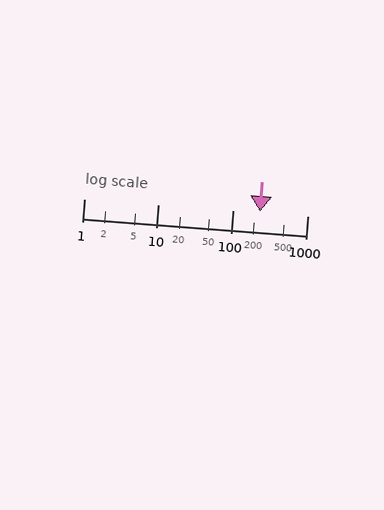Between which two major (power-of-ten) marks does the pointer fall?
The pointer is between 100 and 1000.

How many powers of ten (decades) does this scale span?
The scale spans 3 decades, from 1 to 1000.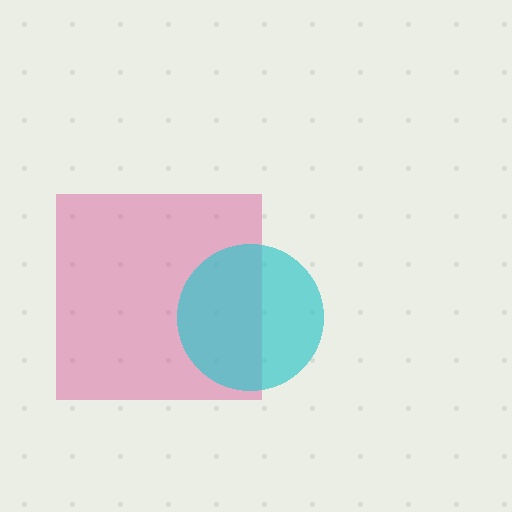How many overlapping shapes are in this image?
There are 2 overlapping shapes in the image.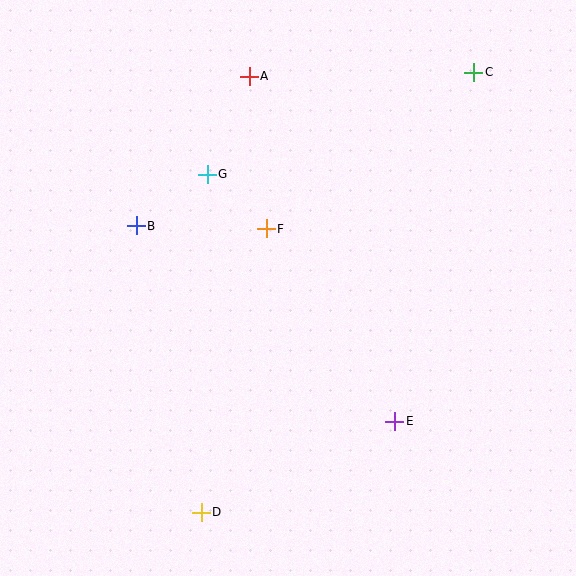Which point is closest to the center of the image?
Point F at (266, 229) is closest to the center.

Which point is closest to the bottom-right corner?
Point E is closest to the bottom-right corner.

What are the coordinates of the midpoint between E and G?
The midpoint between E and G is at (301, 298).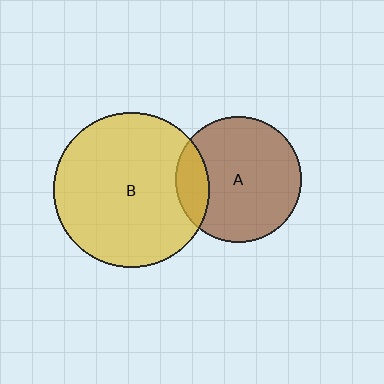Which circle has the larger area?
Circle B (yellow).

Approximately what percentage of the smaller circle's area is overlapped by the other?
Approximately 15%.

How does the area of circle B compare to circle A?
Approximately 1.5 times.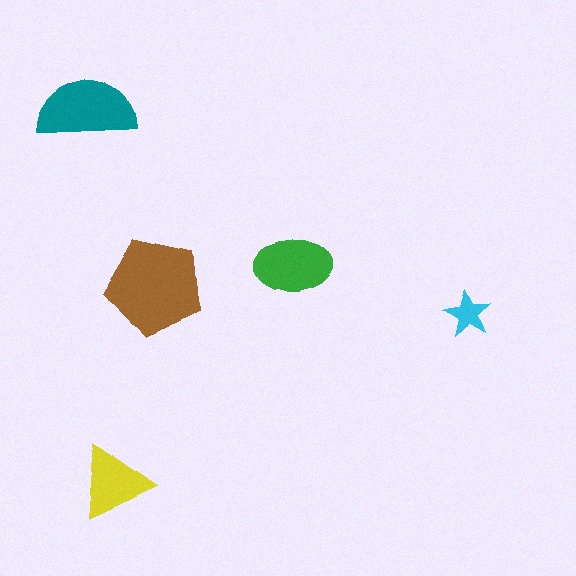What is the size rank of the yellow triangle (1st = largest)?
4th.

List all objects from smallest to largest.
The cyan star, the yellow triangle, the green ellipse, the teal semicircle, the brown pentagon.